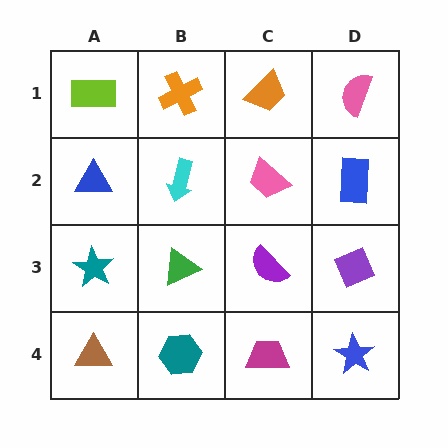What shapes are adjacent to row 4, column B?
A green triangle (row 3, column B), a brown triangle (row 4, column A), a magenta trapezoid (row 4, column C).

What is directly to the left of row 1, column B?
A lime rectangle.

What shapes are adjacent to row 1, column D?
A blue rectangle (row 2, column D), an orange trapezoid (row 1, column C).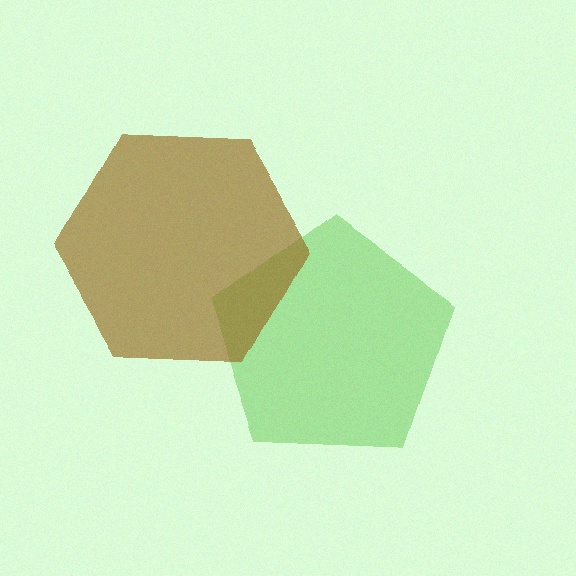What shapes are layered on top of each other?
The layered shapes are: a lime pentagon, a brown hexagon.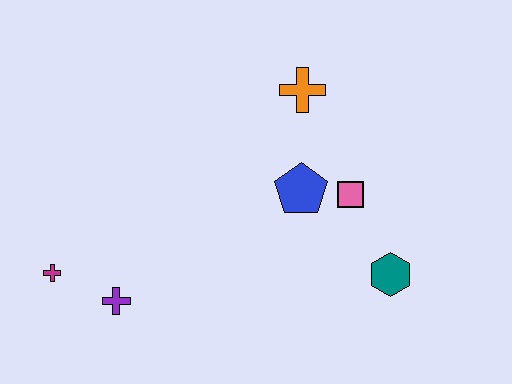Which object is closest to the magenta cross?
The purple cross is closest to the magenta cross.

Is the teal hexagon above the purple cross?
Yes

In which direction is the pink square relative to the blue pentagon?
The pink square is to the right of the blue pentagon.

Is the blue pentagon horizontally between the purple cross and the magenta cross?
No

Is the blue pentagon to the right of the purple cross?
Yes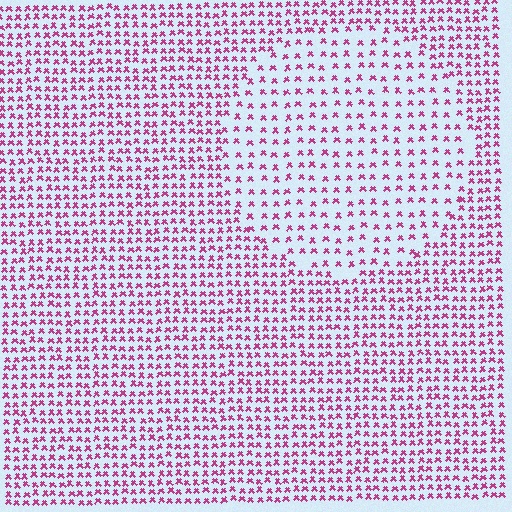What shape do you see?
I see a circle.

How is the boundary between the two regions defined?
The boundary is defined by a change in element density (approximately 1.9x ratio). All elements are the same color, size, and shape.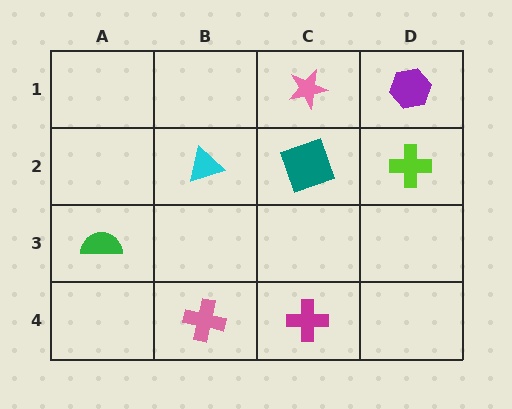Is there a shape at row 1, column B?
No, that cell is empty.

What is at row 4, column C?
A magenta cross.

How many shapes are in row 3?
1 shape.